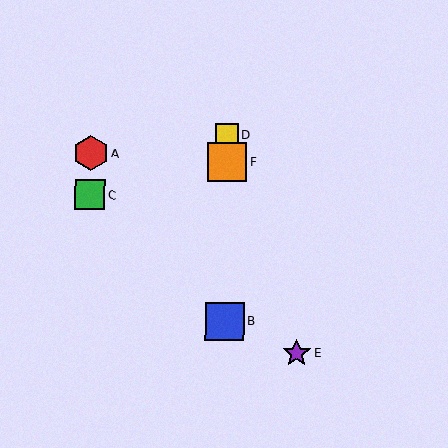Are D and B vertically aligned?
Yes, both are at x≈227.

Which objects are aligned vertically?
Objects B, D, F are aligned vertically.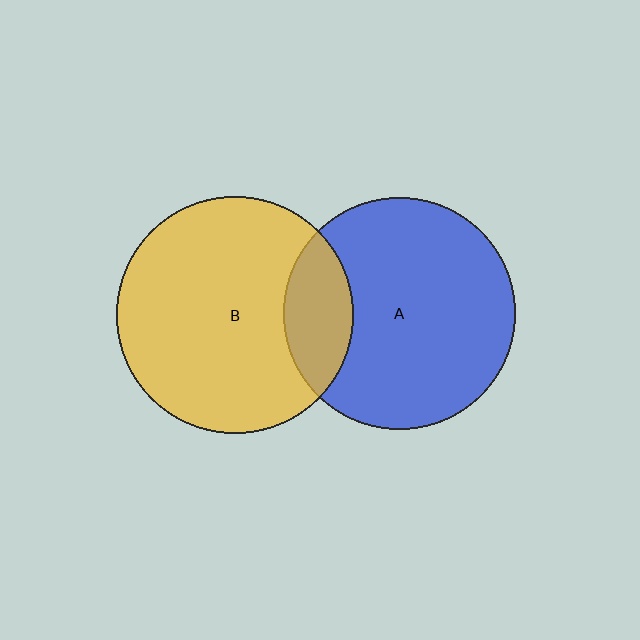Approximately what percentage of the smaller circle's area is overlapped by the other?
Approximately 20%.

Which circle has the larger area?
Circle B (yellow).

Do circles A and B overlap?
Yes.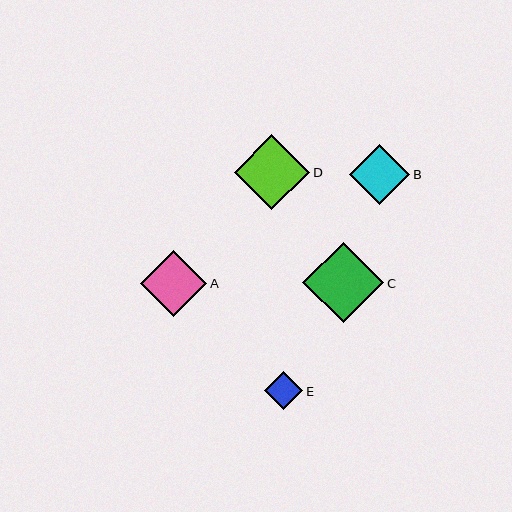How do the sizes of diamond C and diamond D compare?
Diamond C and diamond D are approximately the same size.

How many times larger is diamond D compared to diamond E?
Diamond D is approximately 2.0 times the size of diamond E.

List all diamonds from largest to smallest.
From largest to smallest: C, D, A, B, E.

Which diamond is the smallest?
Diamond E is the smallest with a size of approximately 38 pixels.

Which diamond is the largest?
Diamond C is the largest with a size of approximately 81 pixels.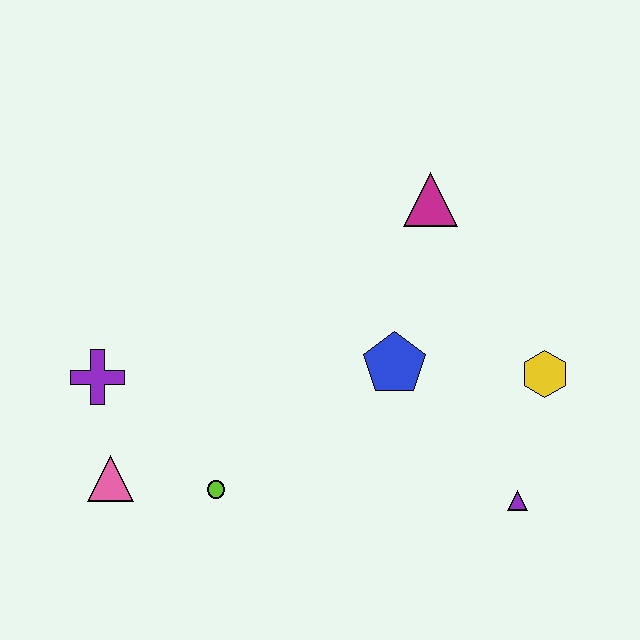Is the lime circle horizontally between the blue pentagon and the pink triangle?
Yes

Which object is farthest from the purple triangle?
The purple cross is farthest from the purple triangle.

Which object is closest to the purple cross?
The pink triangle is closest to the purple cross.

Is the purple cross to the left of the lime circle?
Yes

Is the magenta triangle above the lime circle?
Yes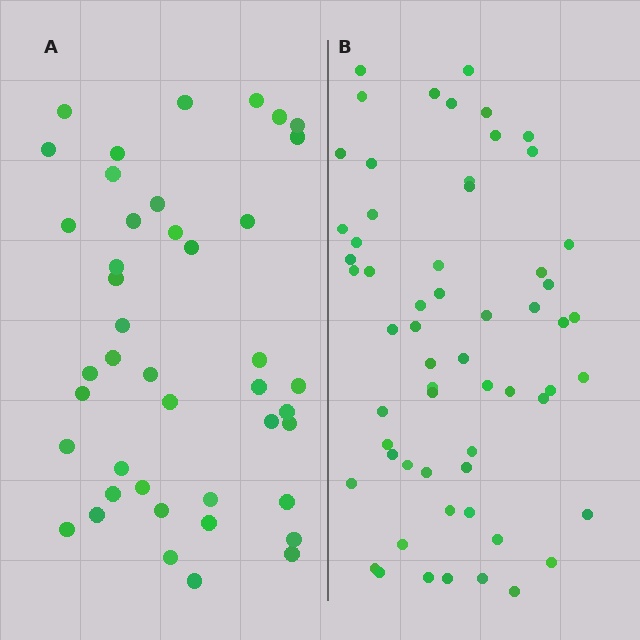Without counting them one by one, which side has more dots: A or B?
Region B (the right region) has more dots.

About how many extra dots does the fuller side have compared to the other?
Region B has approximately 15 more dots than region A.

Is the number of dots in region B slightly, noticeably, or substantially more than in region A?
Region B has noticeably more, but not dramatically so. The ratio is roughly 1.4 to 1.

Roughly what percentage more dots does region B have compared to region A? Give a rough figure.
About 40% more.